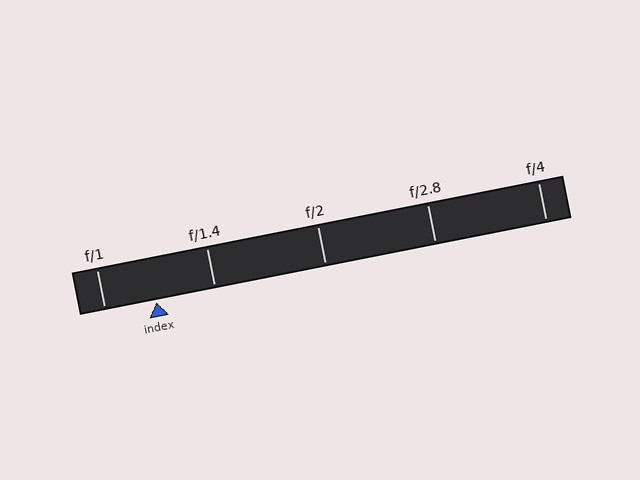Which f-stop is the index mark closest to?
The index mark is closest to f/1.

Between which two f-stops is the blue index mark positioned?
The index mark is between f/1 and f/1.4.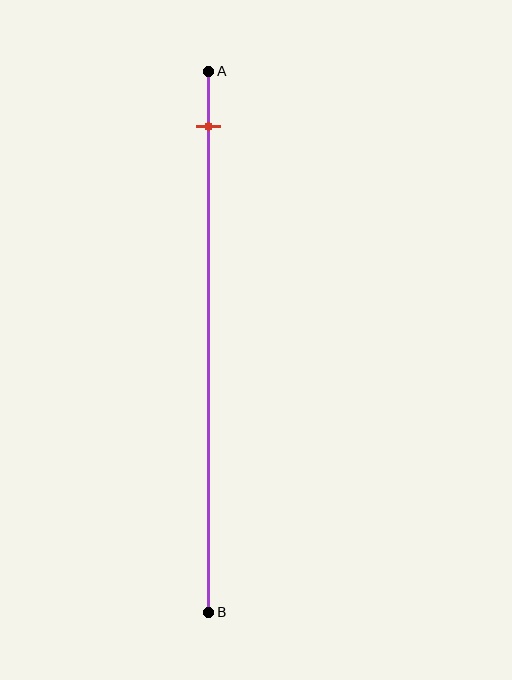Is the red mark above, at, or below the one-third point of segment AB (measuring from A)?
The red mark is above the one-third point of segment AB.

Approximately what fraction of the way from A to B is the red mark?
The red mark is approximately 10% of the way from A to B.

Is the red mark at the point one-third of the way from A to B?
No, the mark is at about 10% from A, not at the 33% one-third point.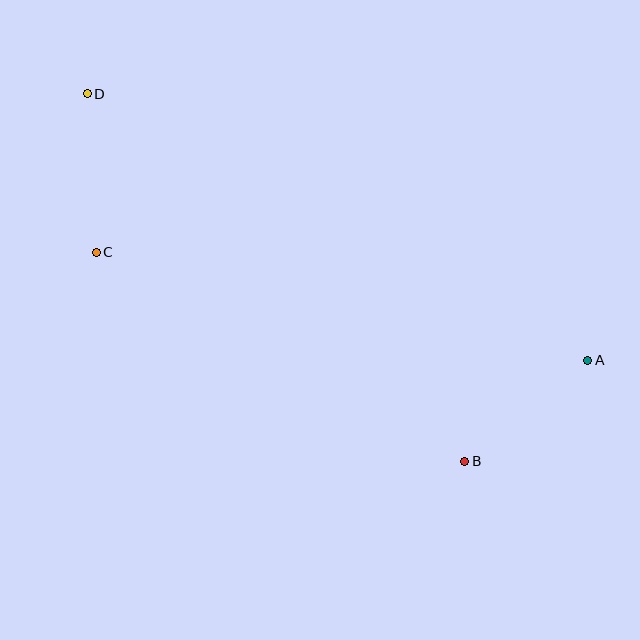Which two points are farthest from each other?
Points A and D are farthest from each other.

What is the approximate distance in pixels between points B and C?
The distance between B and C is approximately 424 pixels.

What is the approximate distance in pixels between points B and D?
The distance between B and D is approximately 527 pixels.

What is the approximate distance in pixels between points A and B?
The distance between A and B is approximately 159 pixels.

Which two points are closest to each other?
Points C and D are closest to each other.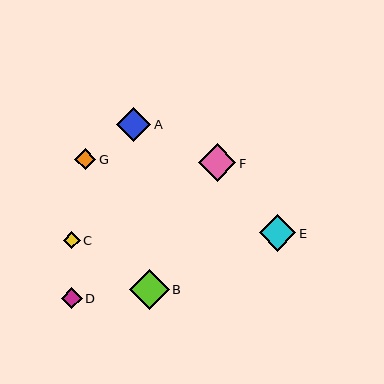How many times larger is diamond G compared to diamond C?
Diamond G is approximately 1.2 times the size of diamond C.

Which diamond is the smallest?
Diamond C is the smallest with a size of approximately 17 pixels.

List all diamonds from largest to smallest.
From largest to smallest: B, F, E, A, D, G, C.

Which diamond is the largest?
Diamond B is the largest with a size of approximately 40 pixels.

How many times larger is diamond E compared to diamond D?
Diamond E is approximately 1.7 times the size of diamond D.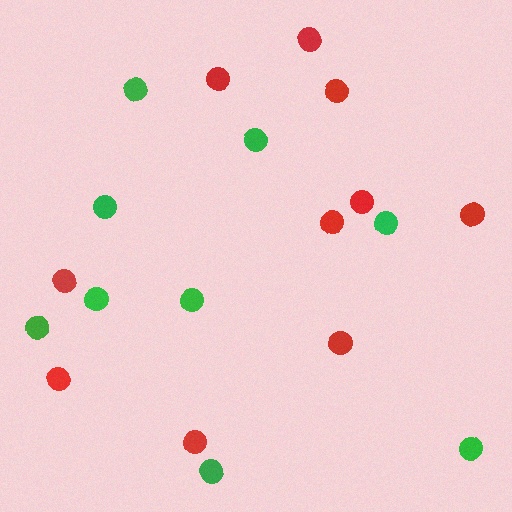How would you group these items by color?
There are 2 groups: one group of green circles (9) and one group of red circles (10).